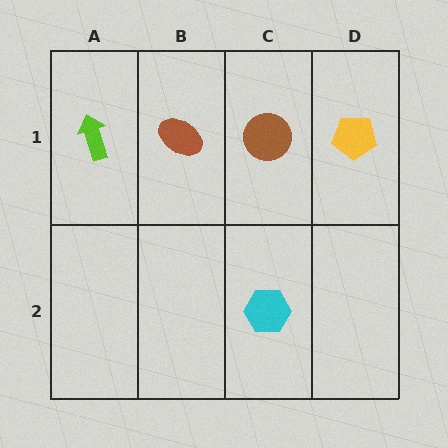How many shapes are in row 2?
1 shape.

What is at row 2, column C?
A cyan hexagon.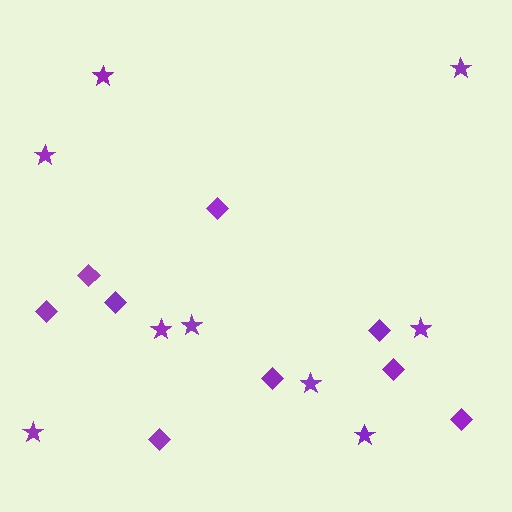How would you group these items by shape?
There are 2 groups: one group of stars (9) and one group of diamonds (9).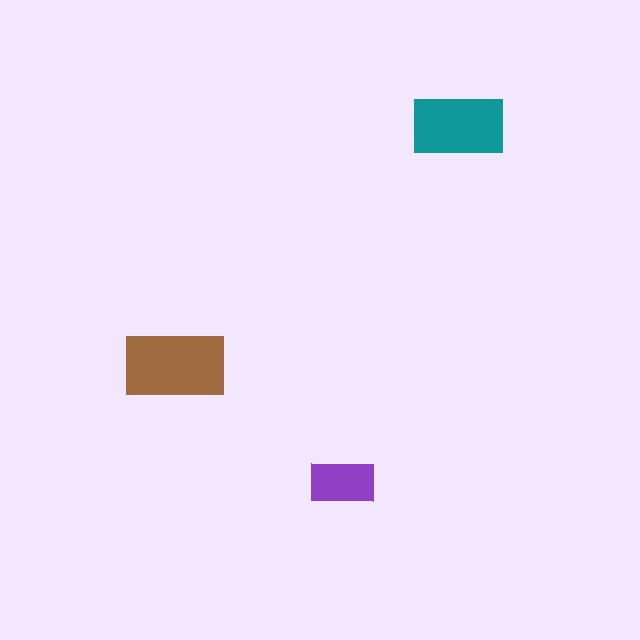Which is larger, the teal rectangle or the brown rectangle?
The brown one.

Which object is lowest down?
The purple rectangle is bottommost.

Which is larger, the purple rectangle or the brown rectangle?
The brown one.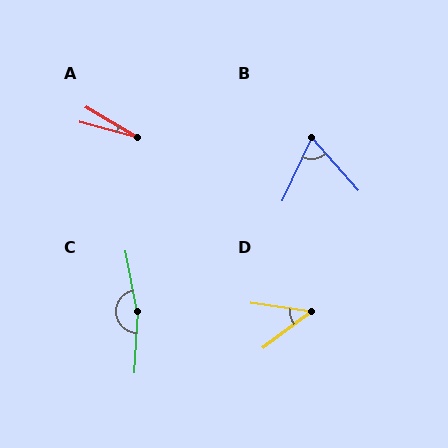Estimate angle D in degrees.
Approximately 45 degrees.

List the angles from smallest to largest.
A (16°), D (45°), B (67°), C (166°).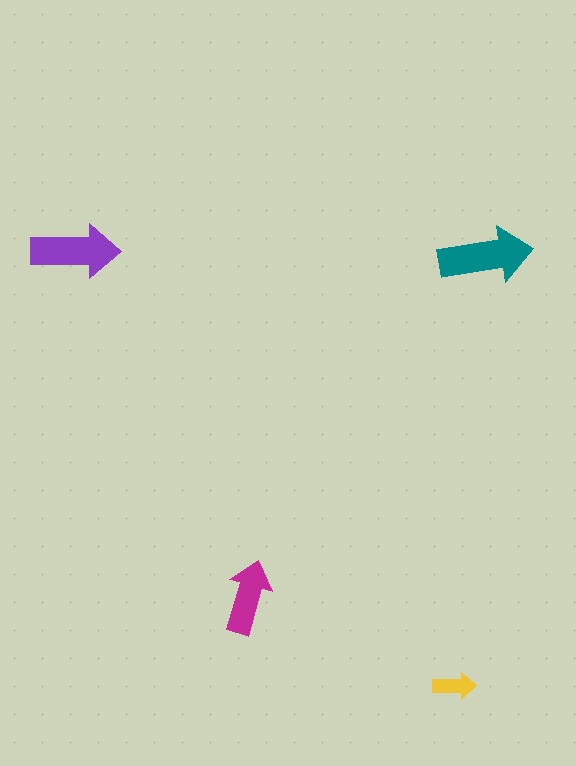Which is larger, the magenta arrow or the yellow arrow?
The magenta one.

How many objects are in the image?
There are 4 objects in the image.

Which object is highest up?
The purple arrow is topmost.